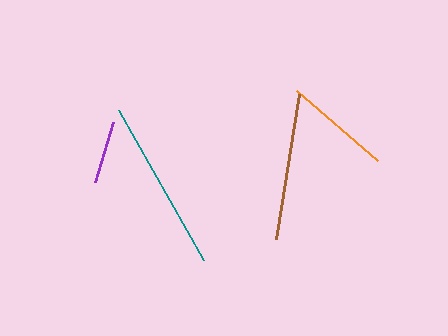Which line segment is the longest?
The teal line is the longest at approximately 172 pixels.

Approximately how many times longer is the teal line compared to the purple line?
The teal line is approximately 2.8 times the length of the purple line.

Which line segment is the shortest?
The purple line is the shortest at approximately 63 pixels.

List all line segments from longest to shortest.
From longest to shortest: teal, brown, orange, purple.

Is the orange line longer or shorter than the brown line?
The brown line is longer than the orange line.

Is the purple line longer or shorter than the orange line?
The orange line is longer than the purple line.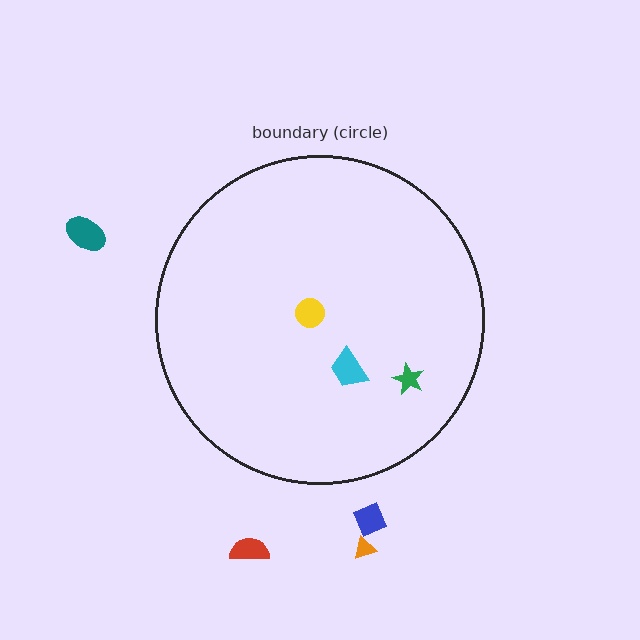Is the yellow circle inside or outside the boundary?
Inside.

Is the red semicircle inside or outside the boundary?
Outside.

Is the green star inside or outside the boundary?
Inside.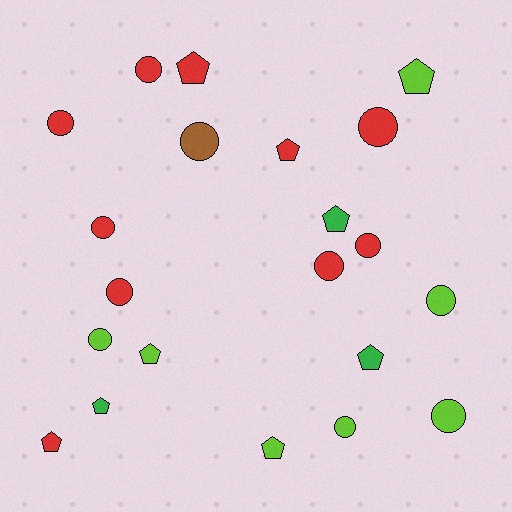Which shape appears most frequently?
Circle, with 12 objects.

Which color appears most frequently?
Red, with 10 objects.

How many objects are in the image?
There are 21 objects.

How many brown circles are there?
There is 1 brown circle.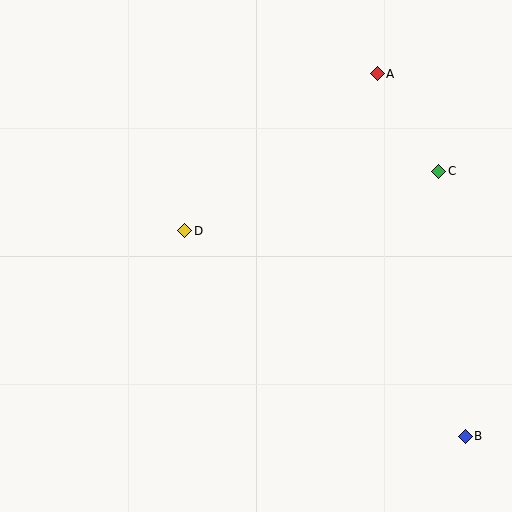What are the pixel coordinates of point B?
Point B is at (465, 436).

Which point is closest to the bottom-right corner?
Point B is closest to the bottom-right corner.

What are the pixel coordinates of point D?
Point D is at (185, 231).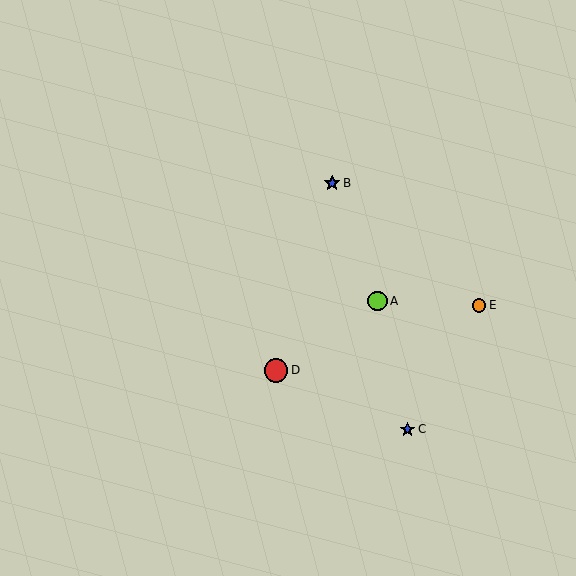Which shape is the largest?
The red circle (labeled D) is the largest.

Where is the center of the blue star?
The center of the blue star is at (332, 183).